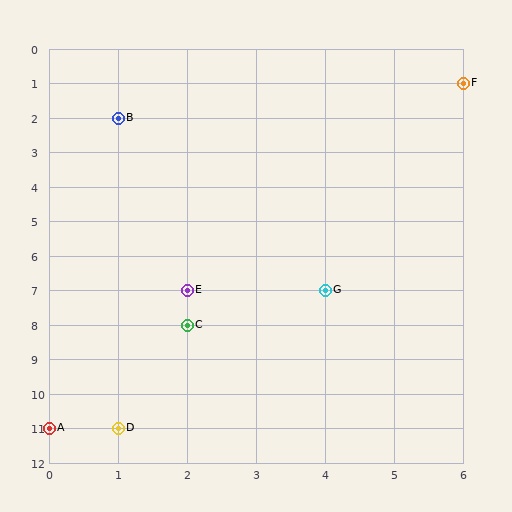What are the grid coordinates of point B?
Point B is at grid coordinates (1, 2).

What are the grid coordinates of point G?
Point G is at grid coordinates (4, 7).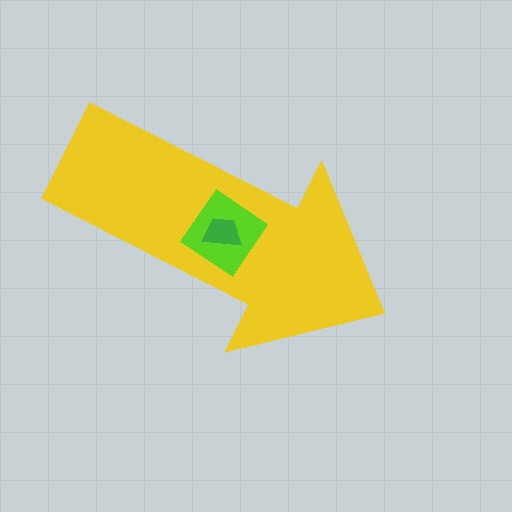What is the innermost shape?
The green trapezoid.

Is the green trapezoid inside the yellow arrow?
Yes.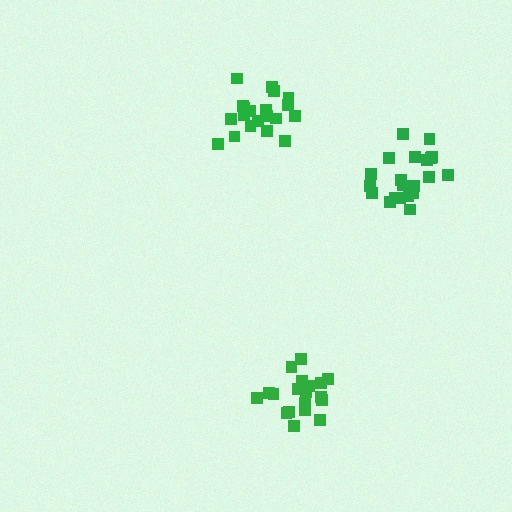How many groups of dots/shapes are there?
There are 3 groups.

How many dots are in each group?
Group 1: 21 dots, Group 2: 21 dots, Group 3: 20 dots (62 total).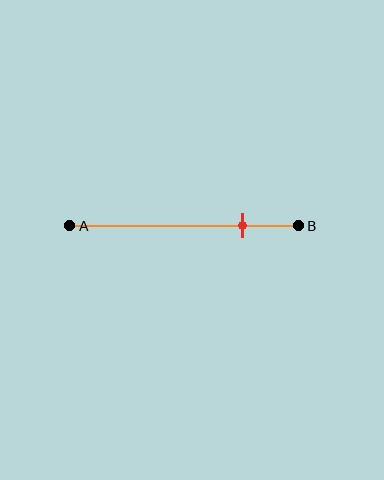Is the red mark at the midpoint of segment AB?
No, the mark is at about 75% from A, not at the 50% midpoint.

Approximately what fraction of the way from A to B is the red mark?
The red mark is approximately 75% of the way from A to B.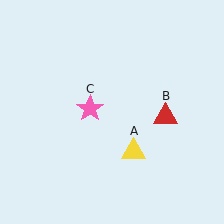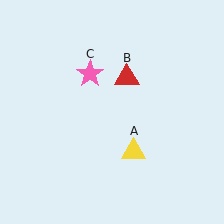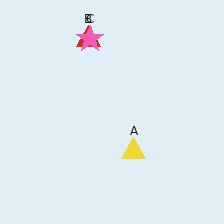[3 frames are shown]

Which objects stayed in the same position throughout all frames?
Yellow triangle (object A) remained stationary.